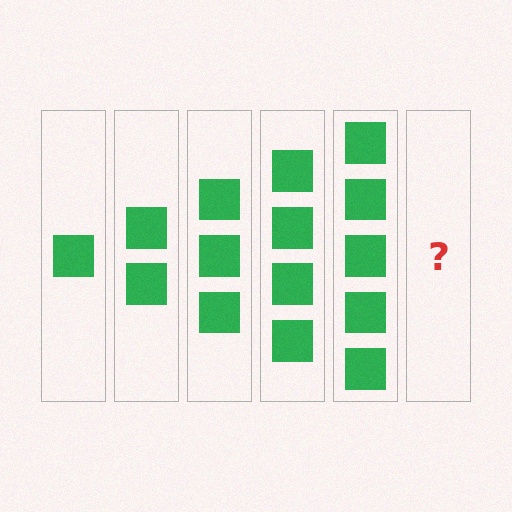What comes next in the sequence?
The next element should be 6 squares.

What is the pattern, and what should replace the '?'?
The pattern is that each step adds one more square. The '?' should be 6 squares.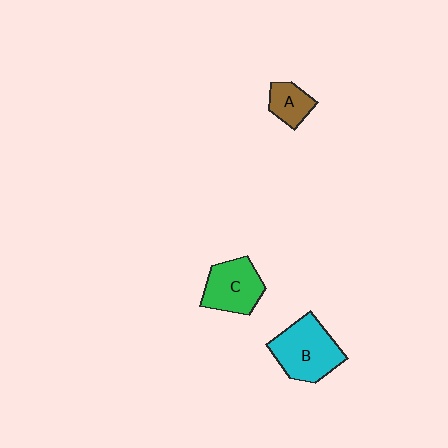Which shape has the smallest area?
Shape A (brown).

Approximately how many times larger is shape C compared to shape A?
Approximately 1.8 times.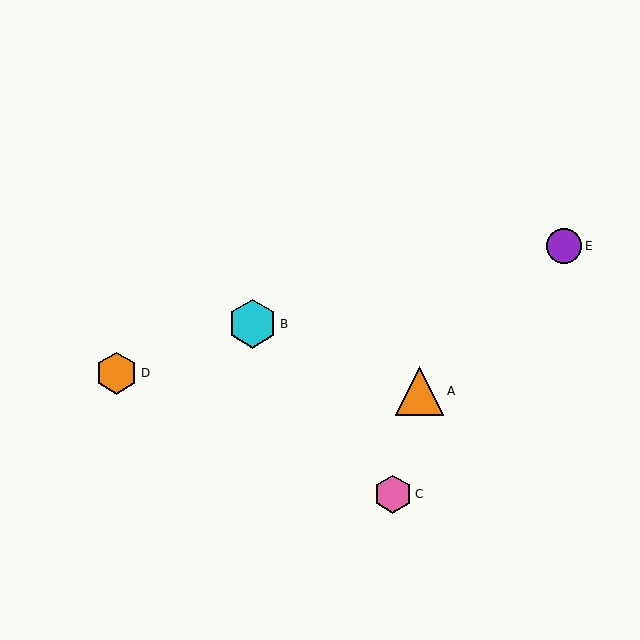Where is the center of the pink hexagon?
The center of the pink hexagon is at (393, 494).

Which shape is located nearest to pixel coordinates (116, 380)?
The orange hexagon (labeled D) at (117, 373) is nearest to that location.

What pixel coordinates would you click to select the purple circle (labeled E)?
Click at (564, 246) to select the purple circle E.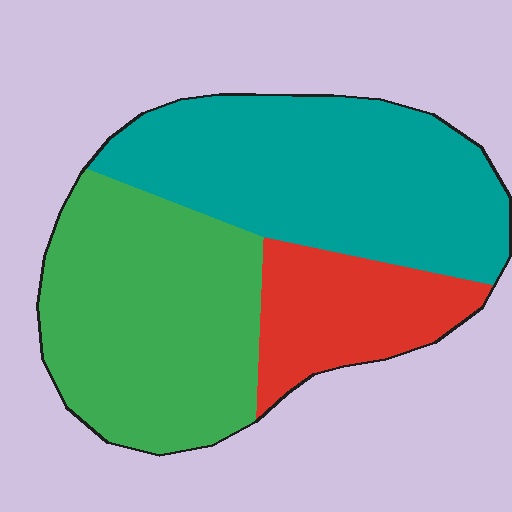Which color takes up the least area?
Red, at roughly 20%.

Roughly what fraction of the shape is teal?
Teal covers about 40% of the shape.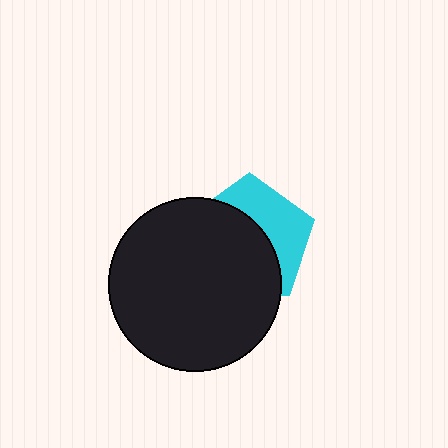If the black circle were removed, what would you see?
You would see the complete cyan pentagon.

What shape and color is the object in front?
The object in front is a black circle.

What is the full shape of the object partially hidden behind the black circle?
The partially hidden object is a cyan pentagon.